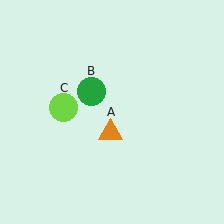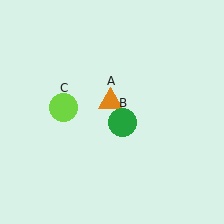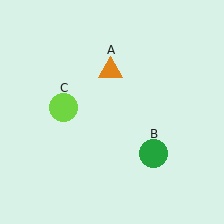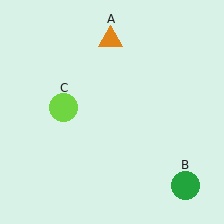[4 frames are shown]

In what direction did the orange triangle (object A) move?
The orange triangle (object A) moved up.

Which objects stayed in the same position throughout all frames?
Lime circle (object C) remained stationary.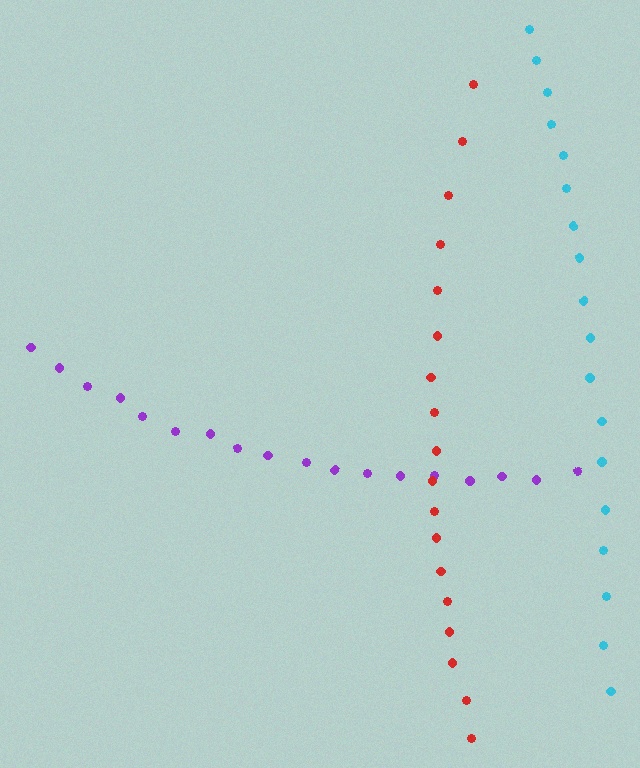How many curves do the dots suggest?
There are 3 distinct paths.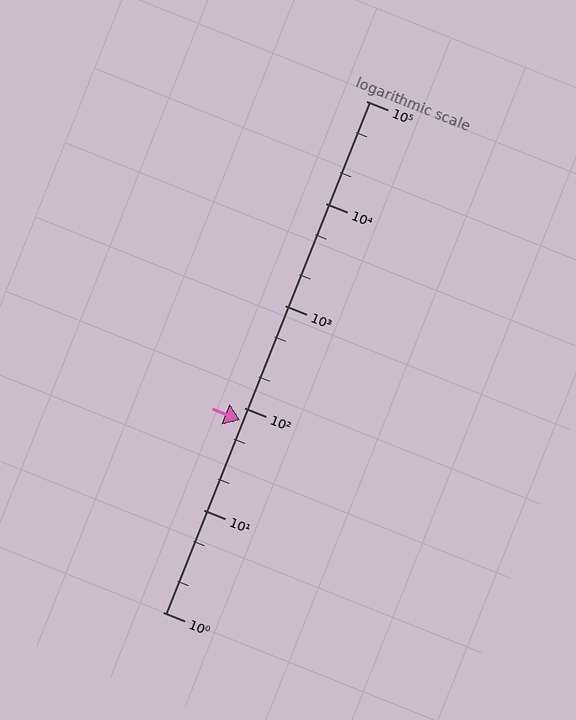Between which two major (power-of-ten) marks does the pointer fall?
The pointer is between 10 and 100.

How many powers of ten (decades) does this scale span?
The scale spans 5 decades, from 1 to 100000.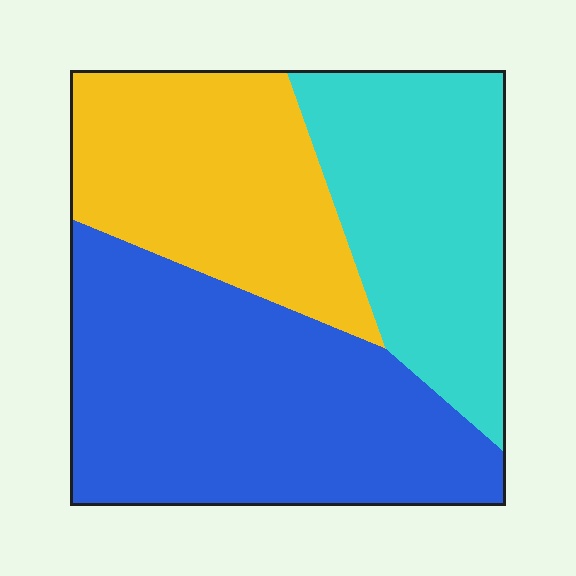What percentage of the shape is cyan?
Cyan takes up between a sixth and a third of the shape.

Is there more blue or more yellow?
Blue.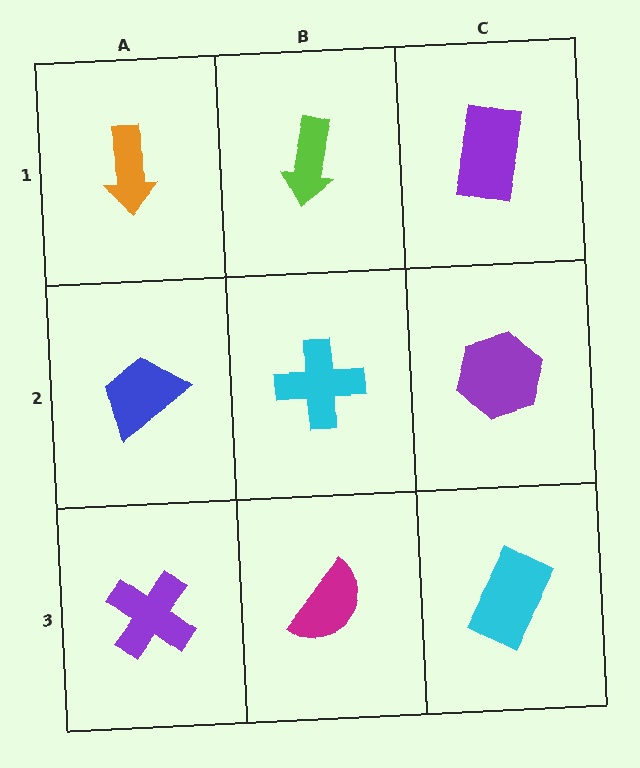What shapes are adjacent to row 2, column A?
An orange arrow (row 1, column A), a purple cross (row 3, column A), a cyan cross (row 2, column B).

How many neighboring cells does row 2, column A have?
3.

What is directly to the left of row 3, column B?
A purple cross.